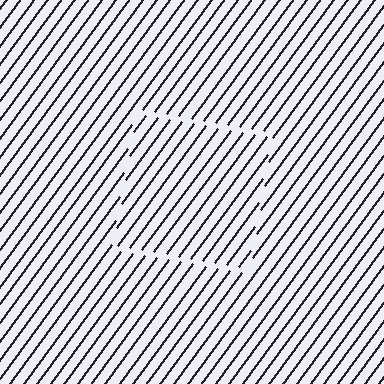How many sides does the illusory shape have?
4 sides — the line-ends trace a square.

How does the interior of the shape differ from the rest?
The interior of the shape contains the same grating, shifted by half a period — the contour is defined by the phase discontinuity where line-ends from the inner and outer gratings abut.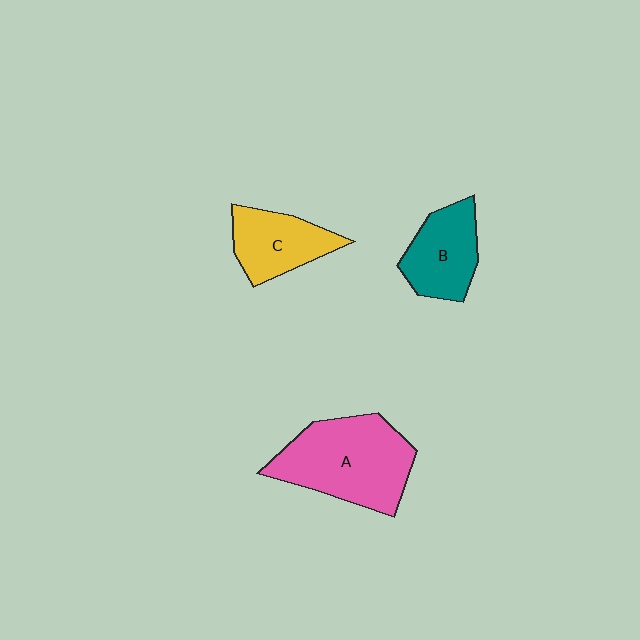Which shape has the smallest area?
Shape C (yellow).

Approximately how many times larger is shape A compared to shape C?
Approximately 1.8 times.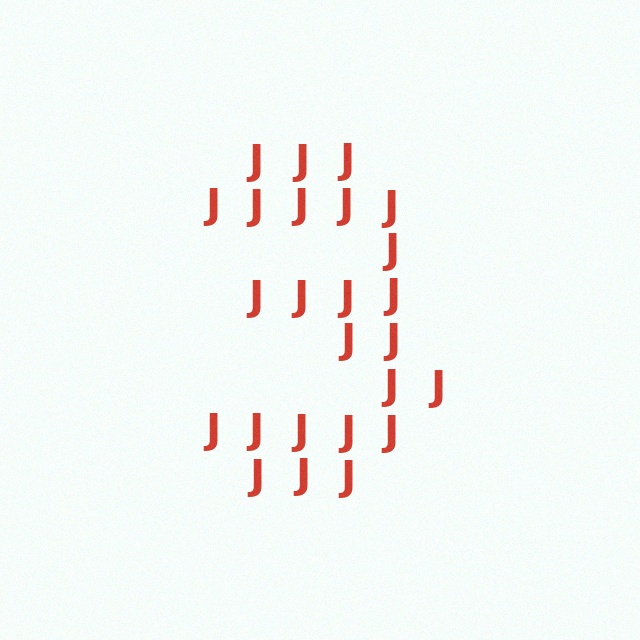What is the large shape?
The large shape is the digit 3.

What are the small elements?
The small elements are letter J's.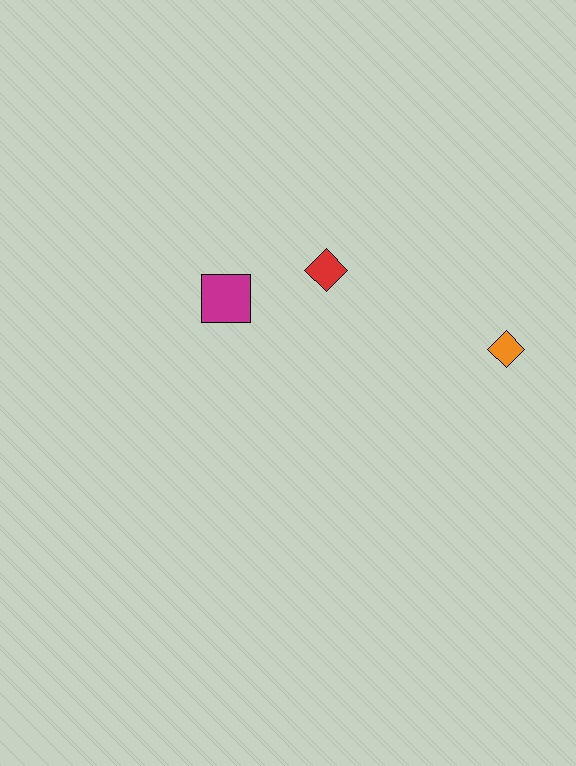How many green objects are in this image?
There are no green objects.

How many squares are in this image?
There is 1 square.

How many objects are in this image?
There are 3 objects.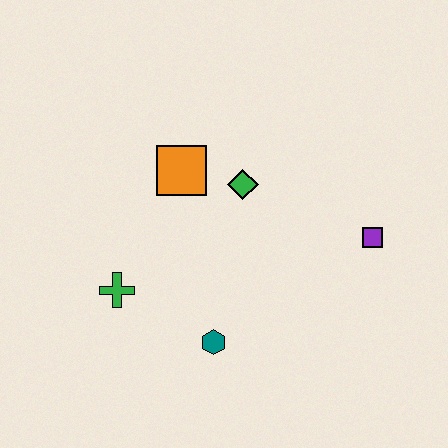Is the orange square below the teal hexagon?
No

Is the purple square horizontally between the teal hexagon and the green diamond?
No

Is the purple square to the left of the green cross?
No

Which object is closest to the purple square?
The green diamond is closest to the purple square.